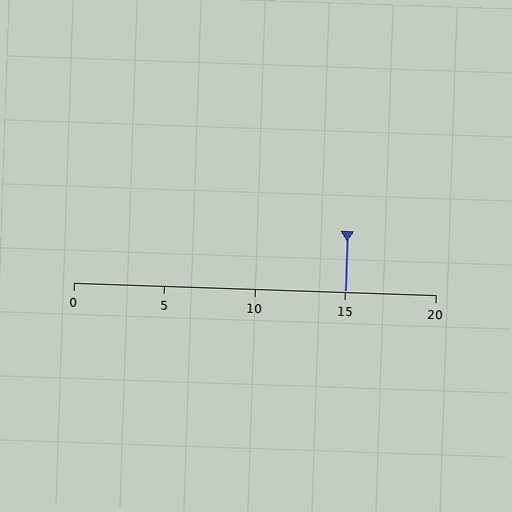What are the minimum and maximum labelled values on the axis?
The axis runs from 0 to 20.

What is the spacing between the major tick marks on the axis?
The major ticks are spaced 5 apart.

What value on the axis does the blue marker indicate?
The marker indicates approximately 15.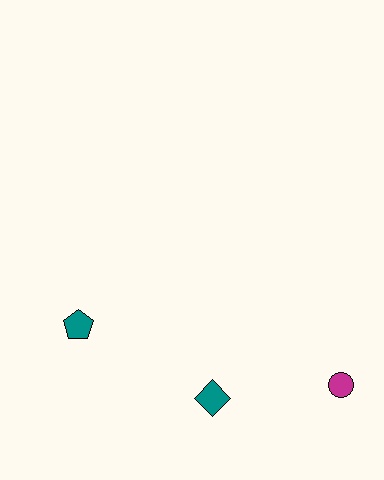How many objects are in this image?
There are 3 objects.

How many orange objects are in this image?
There are no orange objects.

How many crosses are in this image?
There are no crosses.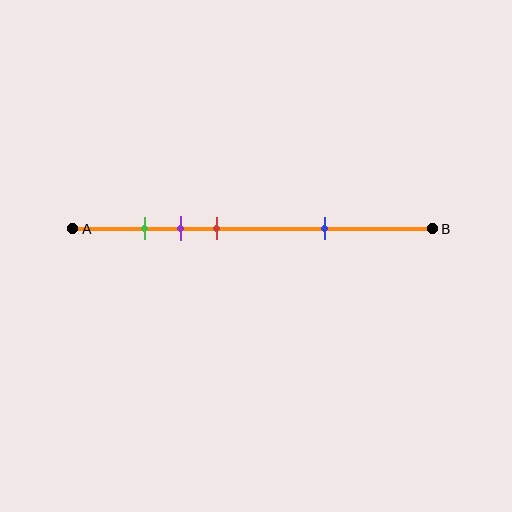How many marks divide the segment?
There are 4 marks dividing the segment.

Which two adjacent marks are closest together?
The green and purple marks are the closest adjacent pair.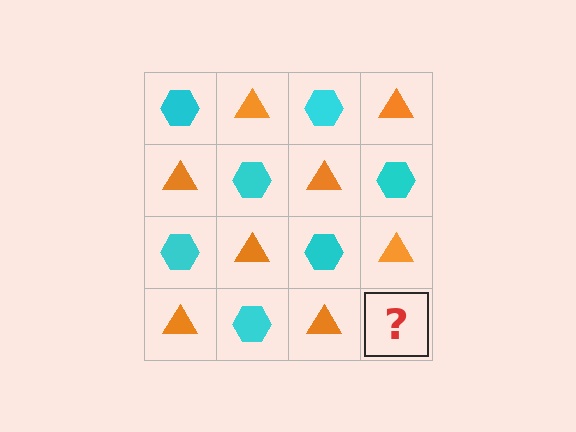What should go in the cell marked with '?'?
The missing cell should contain a cyan hexagon.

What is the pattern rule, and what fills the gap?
The rule is that it alternates cyan hexagon and orange triangle in a checkerboard pattern. The gap should be filled with a cyan hexagon.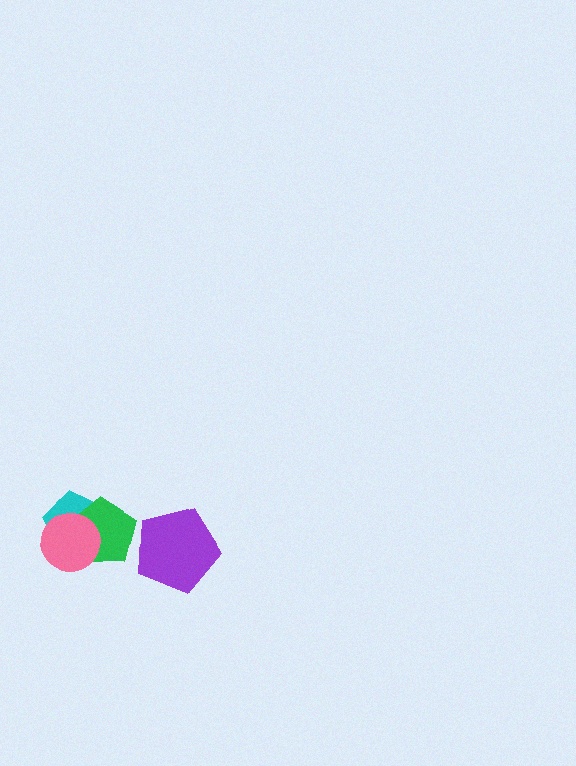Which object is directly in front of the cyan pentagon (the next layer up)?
The green pentagon is directly in front of the cyan pentagon.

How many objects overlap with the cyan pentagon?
2 objects overlap with the cyan pentagon.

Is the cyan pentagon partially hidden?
Yes, it is partially covered by another shape.